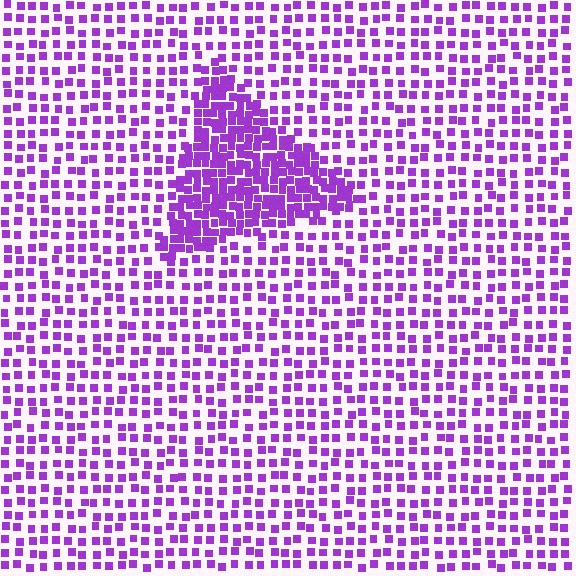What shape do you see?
I see a triangle.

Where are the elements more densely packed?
The elements are more densely packed inside the triangle boundary.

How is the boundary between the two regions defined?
The boundary is defined by a change in element density (approximately 2.3x ratio). All elements are the same color, size, and shape.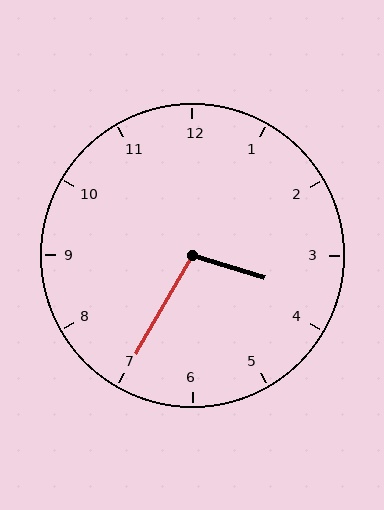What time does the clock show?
3:35.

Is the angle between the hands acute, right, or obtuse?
It is obtuse.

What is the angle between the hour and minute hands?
Approximately 102 degrees.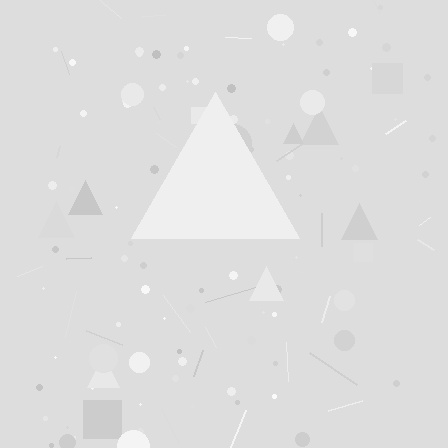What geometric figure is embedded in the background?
A triangle is embedded in the background.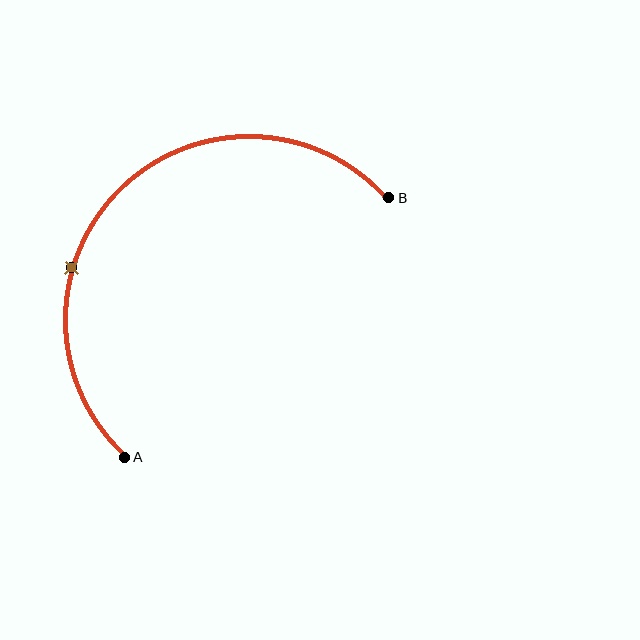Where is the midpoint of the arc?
The arc midpoint is the point on the curve farthest from the straight line joining A and B. It sits above and to the left of that line.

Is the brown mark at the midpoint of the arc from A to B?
No. The brown mark lies on the arc but is closer to endpoint A. The arc midpoint would be at the point on the curve equidistant along the arc from both A and B.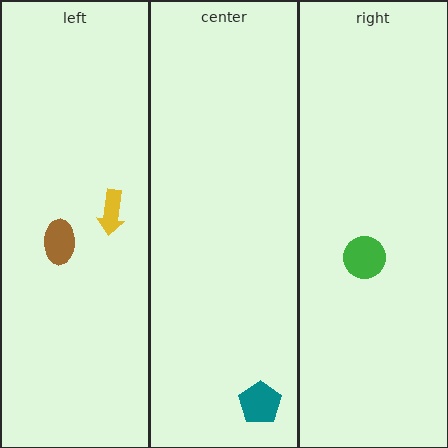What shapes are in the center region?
The teal pentagon.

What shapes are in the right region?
The green circle.